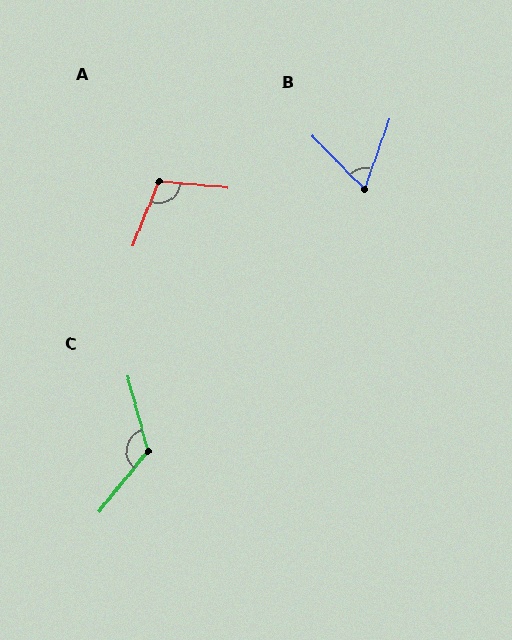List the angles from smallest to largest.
B (64°), A (107°), C (126°).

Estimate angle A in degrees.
Approximately 107 degrees.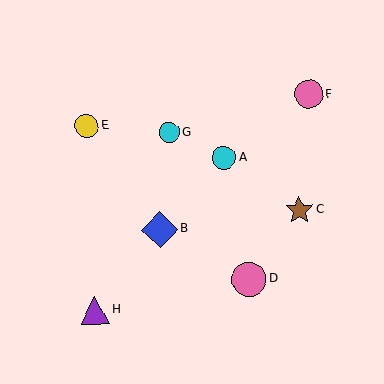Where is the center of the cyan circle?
The center of the cyan circle is at (169, 133).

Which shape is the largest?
The blue diamond (labeled B) is the largest.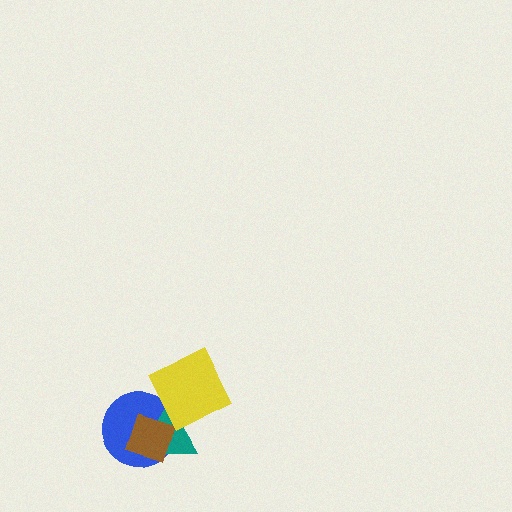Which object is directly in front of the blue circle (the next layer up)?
The teal triangle is directly in front of the blue circle.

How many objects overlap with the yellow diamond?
3 objects overlap with the yellow diamond.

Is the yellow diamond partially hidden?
No, no other shape covers it.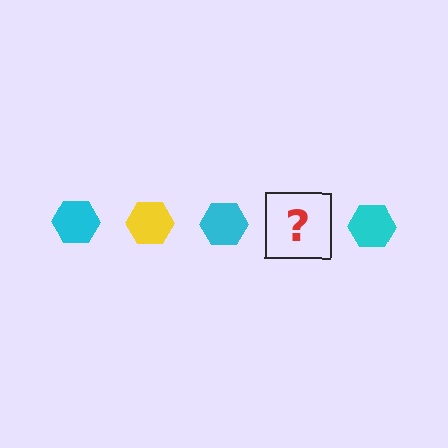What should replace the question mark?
The question mark should be replaced with a yellow hexagon.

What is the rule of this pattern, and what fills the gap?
The rule is that the pattern cycles through cyan, yellow hexagons. The gap should be filled with a yellow hexagon.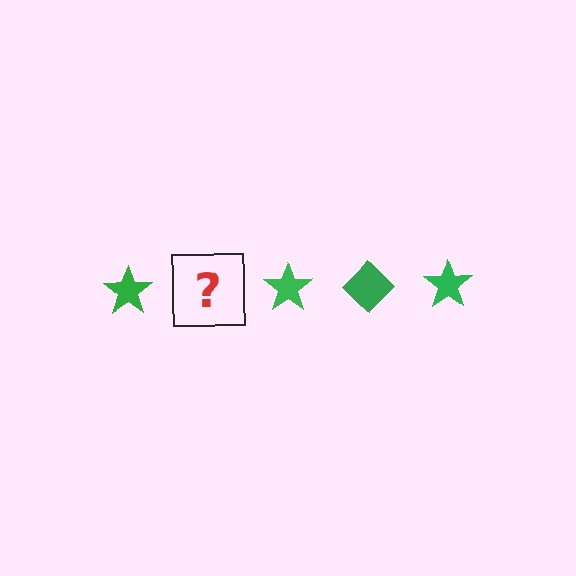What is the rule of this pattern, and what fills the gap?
The rule is that the pattern cycles through star, diamond shapes in green. The gap should be filled with a green diamond.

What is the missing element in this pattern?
The missing element is a green diamond.